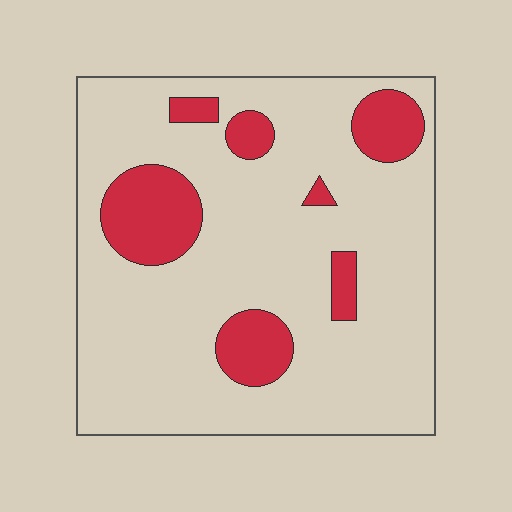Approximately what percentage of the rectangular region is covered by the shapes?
Approximately 20%.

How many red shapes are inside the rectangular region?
7.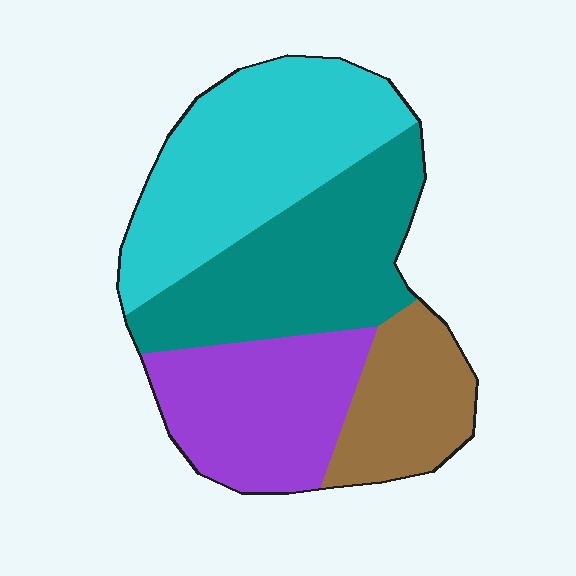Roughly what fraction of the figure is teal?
Teal covers about 30% of the figure.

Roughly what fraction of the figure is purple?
Purple takes up less than a quarter of the figure.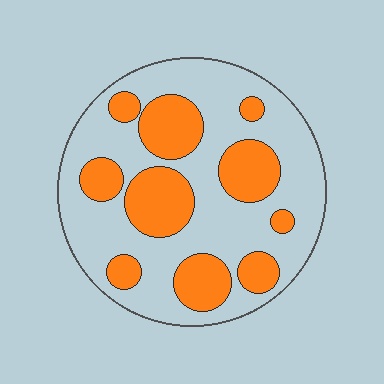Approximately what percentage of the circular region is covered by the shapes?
Approximately 35%.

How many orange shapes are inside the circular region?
10.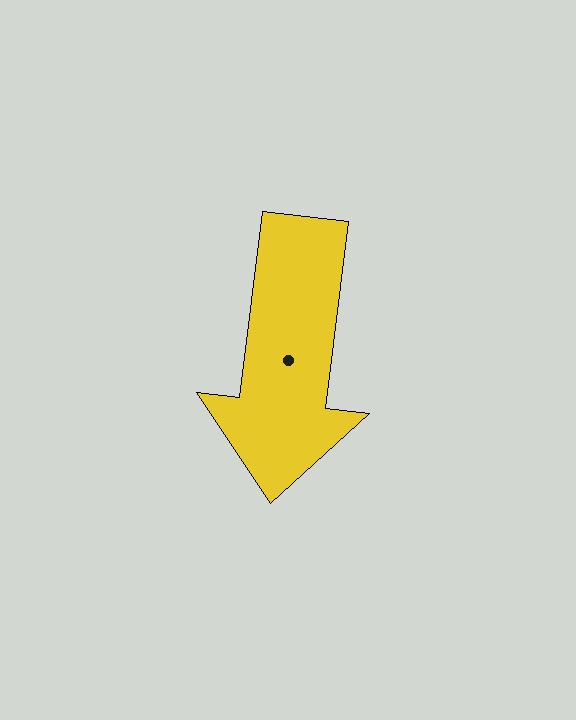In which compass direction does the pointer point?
South.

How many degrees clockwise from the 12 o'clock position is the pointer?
Approximately 187 degrees.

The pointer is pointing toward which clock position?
Roughly 6 o'clock.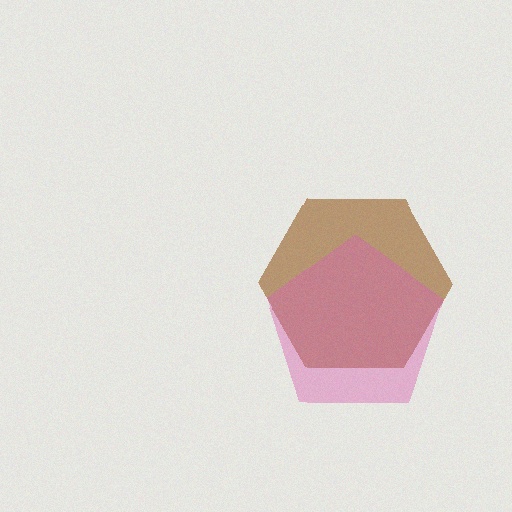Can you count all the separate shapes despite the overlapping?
Yes, there are 2 separate shapes.